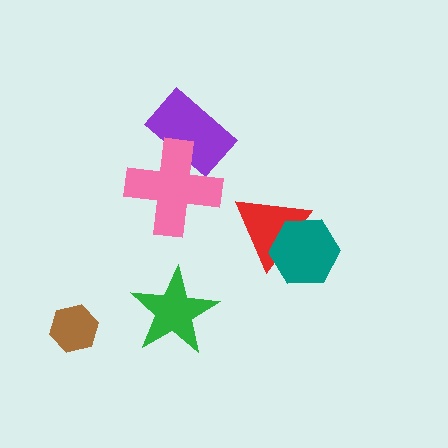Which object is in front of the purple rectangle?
The pink cross is in front of the purple rectangle.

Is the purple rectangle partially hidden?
Yes, it is partially covered by another shape.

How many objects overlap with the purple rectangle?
1 object overlaps with the purple rectangle.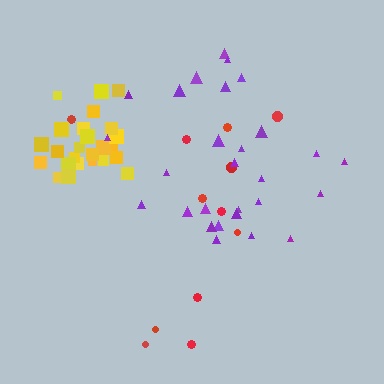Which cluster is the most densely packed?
Yellow.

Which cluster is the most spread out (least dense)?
Red.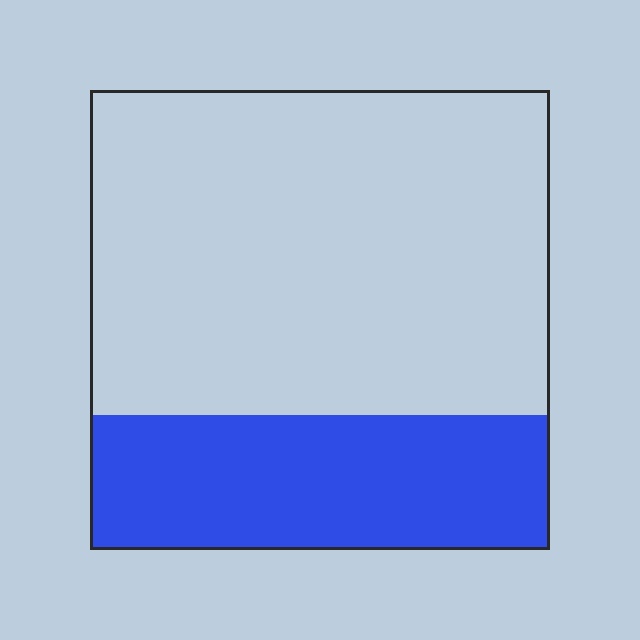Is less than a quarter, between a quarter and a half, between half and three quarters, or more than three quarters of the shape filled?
Between a quarter and a half.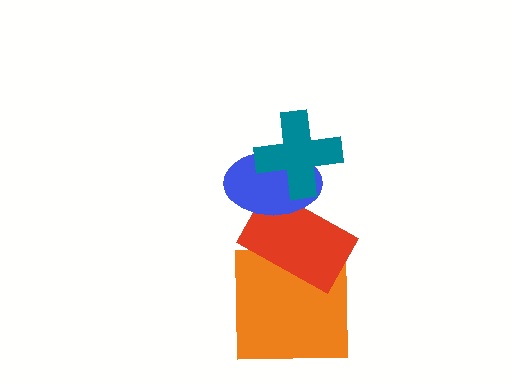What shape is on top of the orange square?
The red rectangle is on top of the orange square.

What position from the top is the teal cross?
The teal cross is 1st from the top.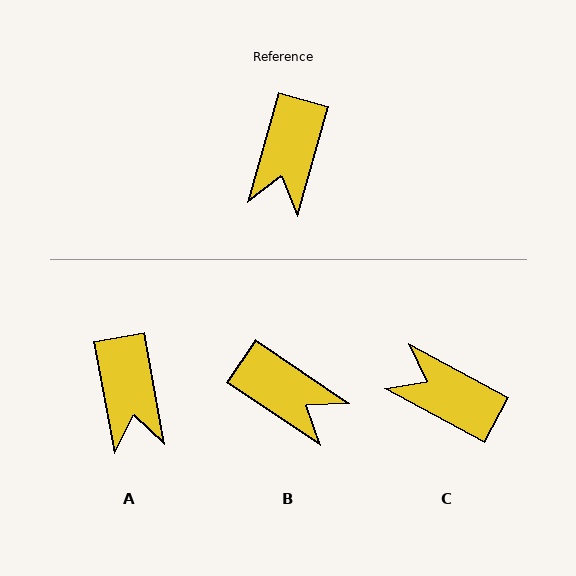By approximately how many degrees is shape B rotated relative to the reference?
Approximately 72 degrees counter-clockwise.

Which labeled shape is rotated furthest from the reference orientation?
C, about 103 degrees away.